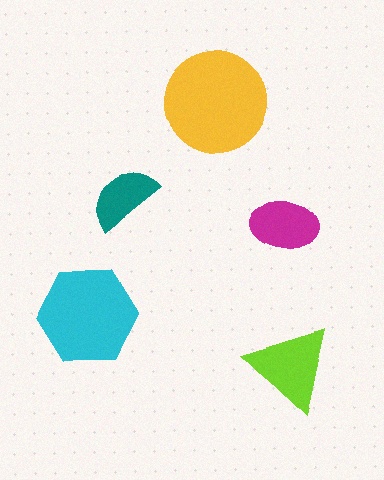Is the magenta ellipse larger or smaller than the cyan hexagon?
Smaller.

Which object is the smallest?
The teal semicircle.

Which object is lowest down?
The lime triangle is bottommost.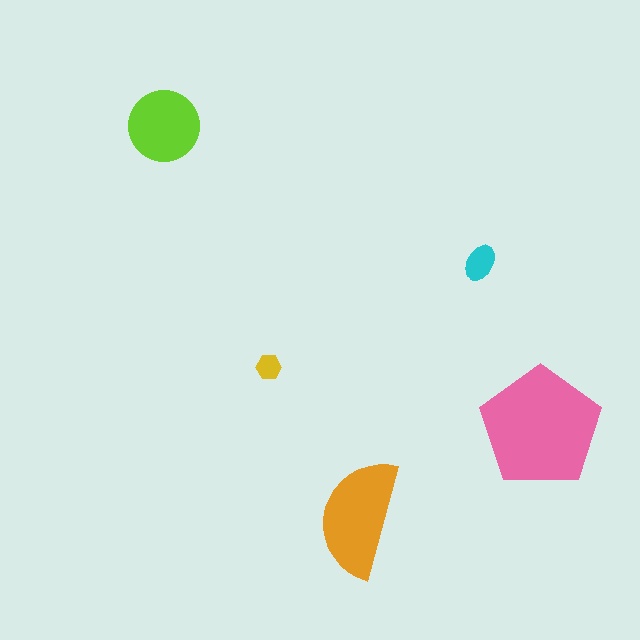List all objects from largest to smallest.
The pink pentagon, the orange semicircle, the lime circle, the cyan ellipse, the yellow hexagon.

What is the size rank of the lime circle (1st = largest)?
3rd.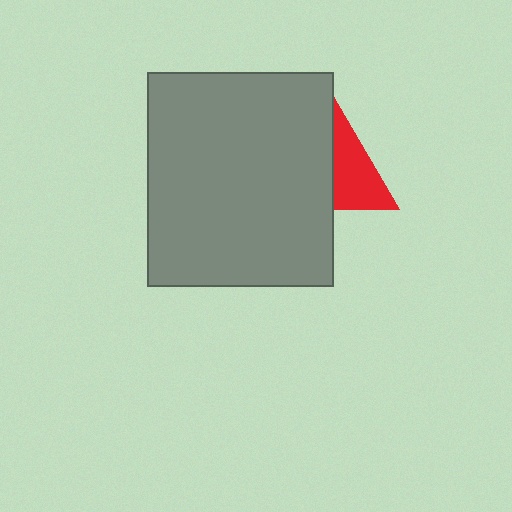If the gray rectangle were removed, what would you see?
You would see the complete red triangle.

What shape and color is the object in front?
The object in front is a gray rectangle.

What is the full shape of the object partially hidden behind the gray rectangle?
The partially hidden object is a red triangle.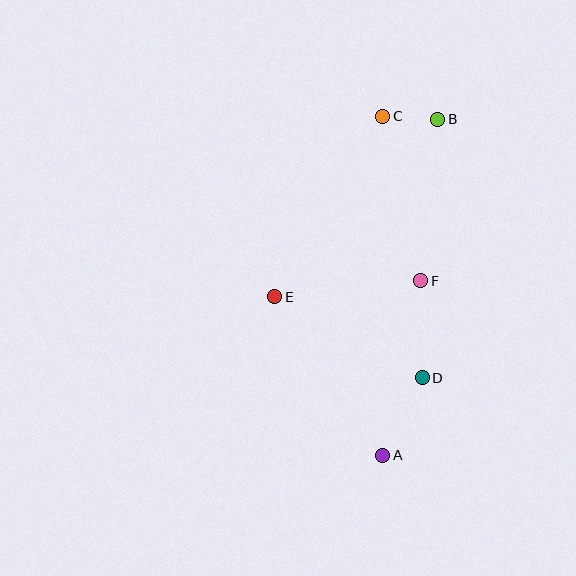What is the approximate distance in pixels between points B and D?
The distance between B and D is approximately 259 pixels.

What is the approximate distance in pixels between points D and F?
The distance between D and F is approximately 97 pixels.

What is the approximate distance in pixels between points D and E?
The distance between D and E is approximately 168 pixels.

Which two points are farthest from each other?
Points A and B are farthest from each other.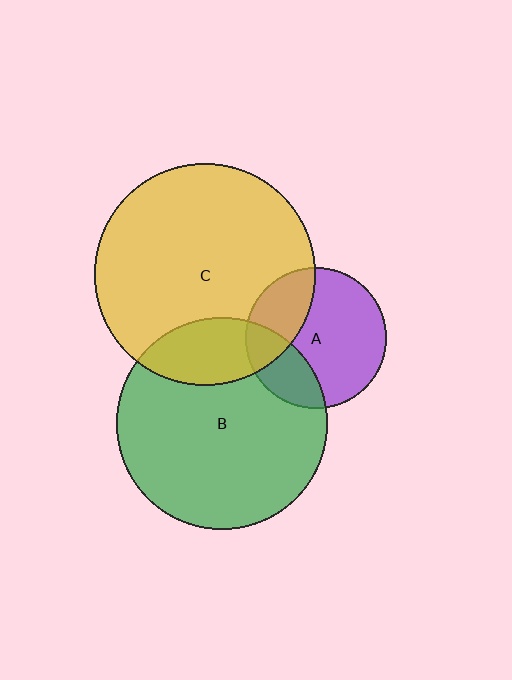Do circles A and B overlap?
Yes.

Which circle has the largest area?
Circle C (yellow).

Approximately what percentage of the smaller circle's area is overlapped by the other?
Approximately 25%.